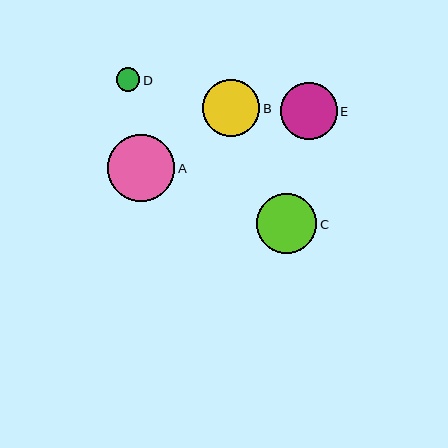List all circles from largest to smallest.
From largest to smallest: A, C, B, E, D.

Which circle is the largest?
Circle A is the largest with a size of approximately 67 pixels.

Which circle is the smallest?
Circle D is the smallest with a size of approximately 23 pixels.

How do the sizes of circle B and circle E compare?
Circle B and circle E are approximately the same size.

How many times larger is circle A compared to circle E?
Circle A is approximately 1.2 times the size of circle E.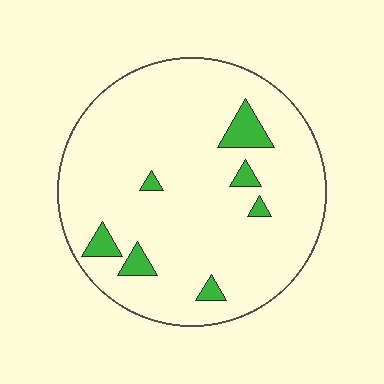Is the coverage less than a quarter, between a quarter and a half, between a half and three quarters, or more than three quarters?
Less than a quarter.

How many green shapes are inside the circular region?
7.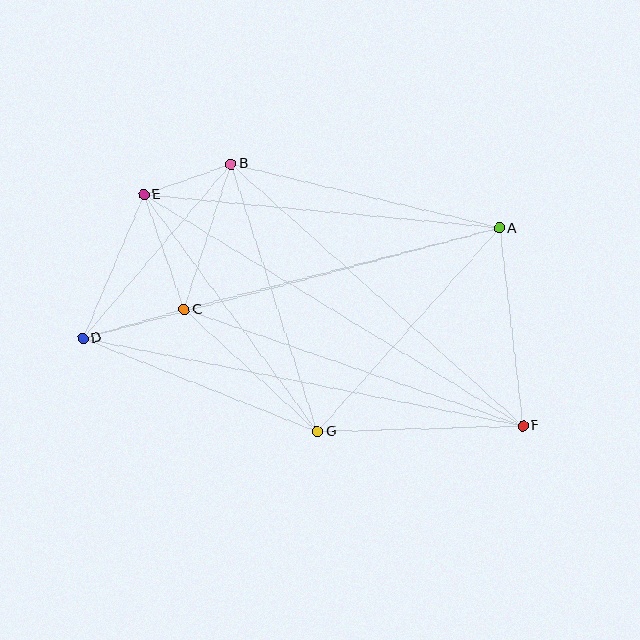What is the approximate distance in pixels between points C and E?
The distance between C and E is approximately 122 pixels.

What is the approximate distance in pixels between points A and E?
The distance between A and E is approximately 358 pixels.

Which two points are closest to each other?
Points B and E are closest to each other.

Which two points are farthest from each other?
Points D and F are farthest from each other.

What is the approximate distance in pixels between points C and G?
The distance between C and G is approximately 180 pixels.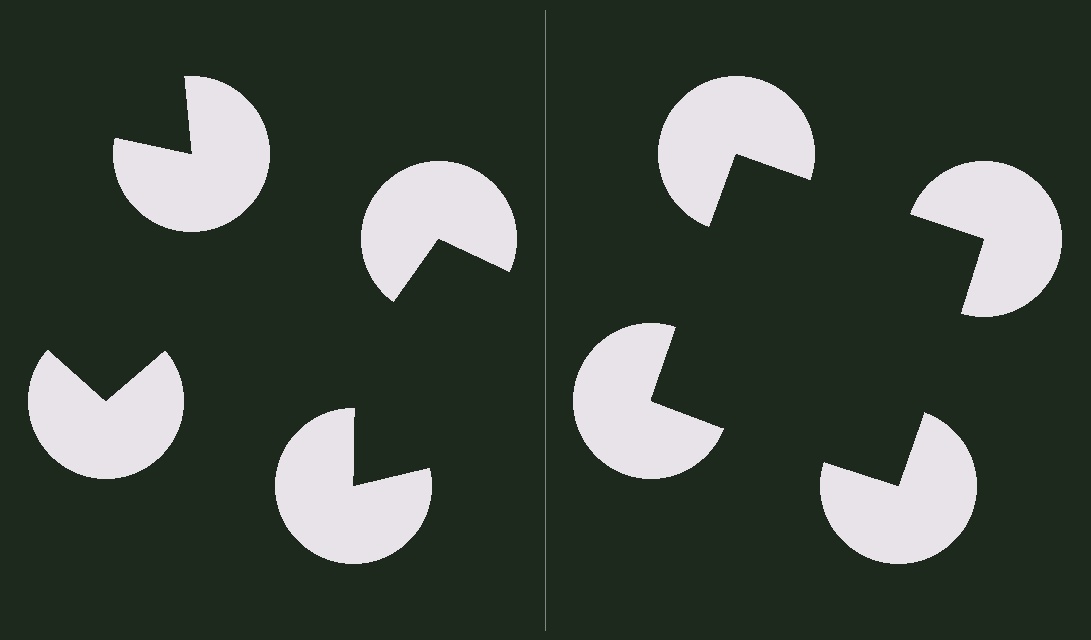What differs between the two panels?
The pac-man discs are positioned identically on both sides; only the wedge orientations differ. On the right they align to a square; on the left they are misaligned.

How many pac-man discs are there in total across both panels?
8 — 4 on each side.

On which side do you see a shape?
An illusory square appears on the right side. On the left side the wedge cuts are rotated, so no coherent shape forms.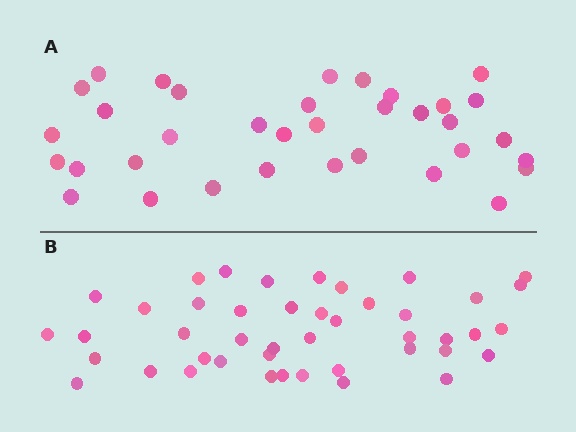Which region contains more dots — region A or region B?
Region B (the bottom region) has more dots.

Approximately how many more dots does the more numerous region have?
Region B has roughly 8 or so more dots than region A.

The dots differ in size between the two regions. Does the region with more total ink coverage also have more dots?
No. Region A has more total ink coverage because its dots are larger, but region B actually contains more individual dots. Total area can be misleading — the number of items is what matters here.